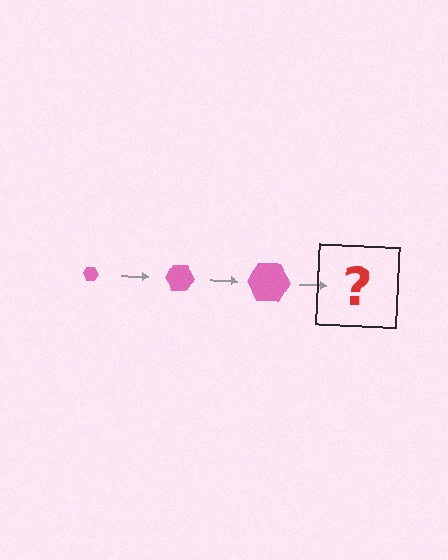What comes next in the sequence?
The next element should be a pink hexagon, larger than the previous one.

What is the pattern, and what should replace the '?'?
The pattern is that the hexagon gets progressively larger each step. The '?' should be a pink hexagon, larger than the previous one.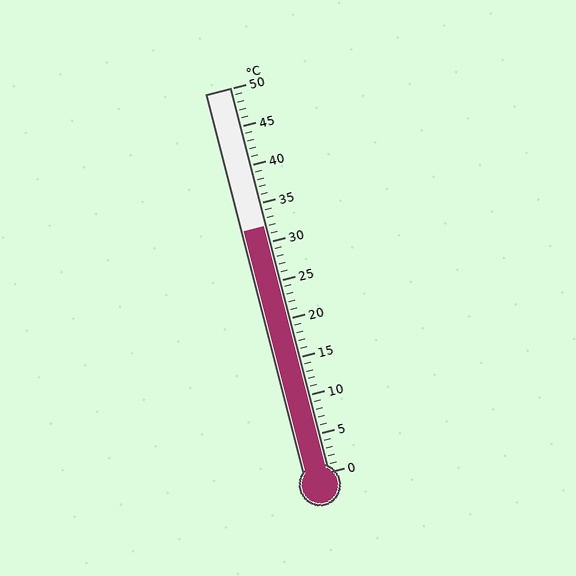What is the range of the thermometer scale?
The thermometer scale ranges from 0°C to 50°C.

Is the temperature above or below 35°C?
The temperature is below 35°C.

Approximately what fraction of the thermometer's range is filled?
The thermometer is filled to approximately 65% of its range.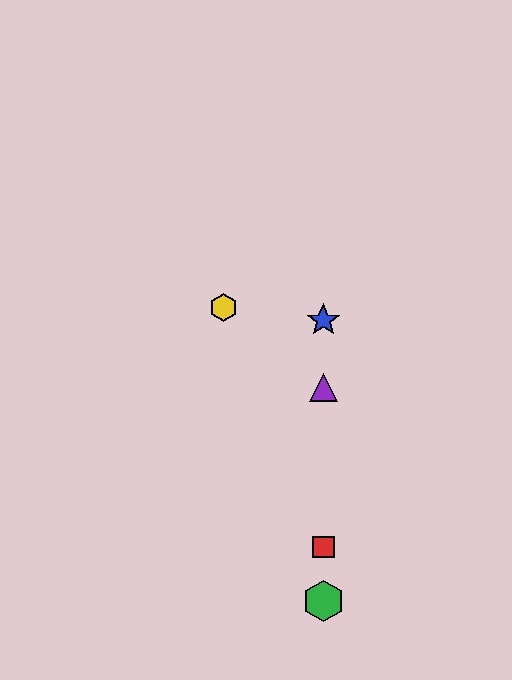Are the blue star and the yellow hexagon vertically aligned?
No, the blue star is at x≈323 and the yellow hexagon is at x≈224.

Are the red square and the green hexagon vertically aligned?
Yes, both are at x≈323.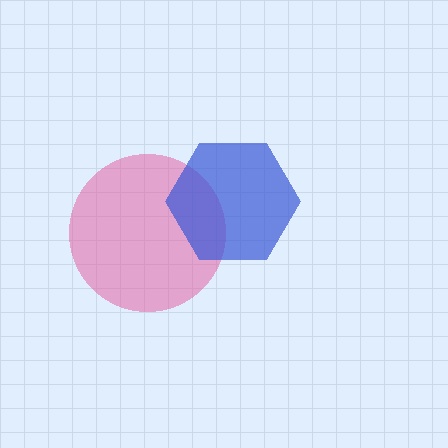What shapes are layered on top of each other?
The layered shapes are: a pink circle, a blue hexagon.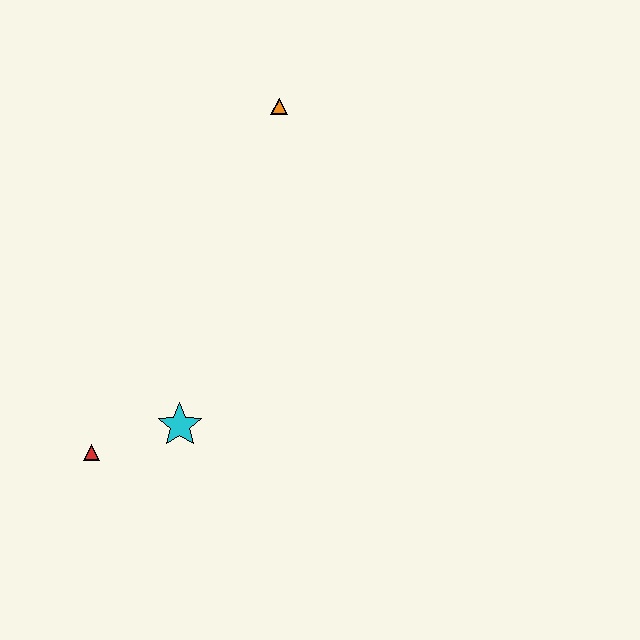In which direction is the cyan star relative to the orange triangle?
The cyan star is below the orange triangle.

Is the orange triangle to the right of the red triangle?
Yes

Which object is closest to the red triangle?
The cyan star is closest to the red triangle.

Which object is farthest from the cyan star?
The orange triangle is farthest from the cyan star.